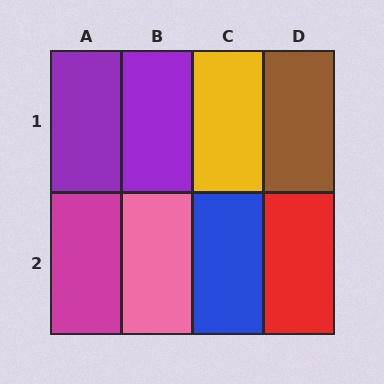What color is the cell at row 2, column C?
Blue.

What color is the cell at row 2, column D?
Red.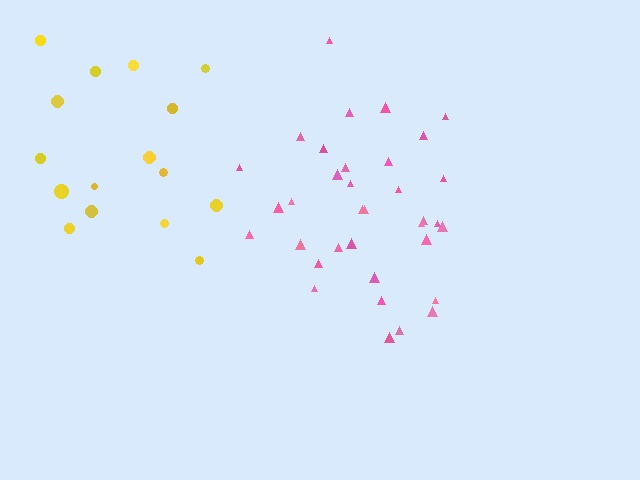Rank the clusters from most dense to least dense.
pink, yellow.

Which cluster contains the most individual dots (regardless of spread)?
Pink (35).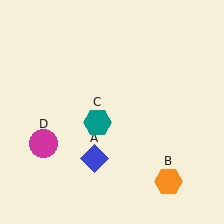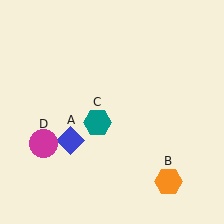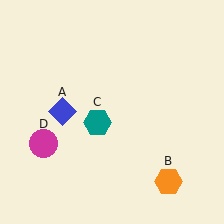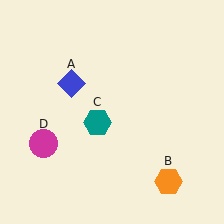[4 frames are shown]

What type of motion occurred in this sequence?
The blue diamond (object A) rotated clockwise around the center of the scene.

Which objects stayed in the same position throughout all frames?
Orange hexagon (object B) and teal hexagon (object C) and magenta circle (object D) remained stationary.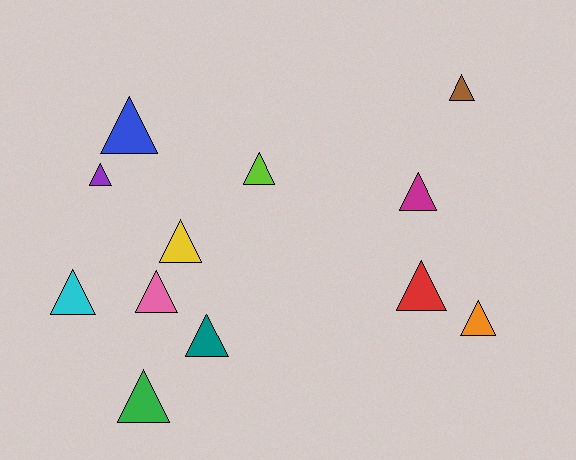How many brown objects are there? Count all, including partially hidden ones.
There is 1 brown object.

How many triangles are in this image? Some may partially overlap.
There are 12 triangles.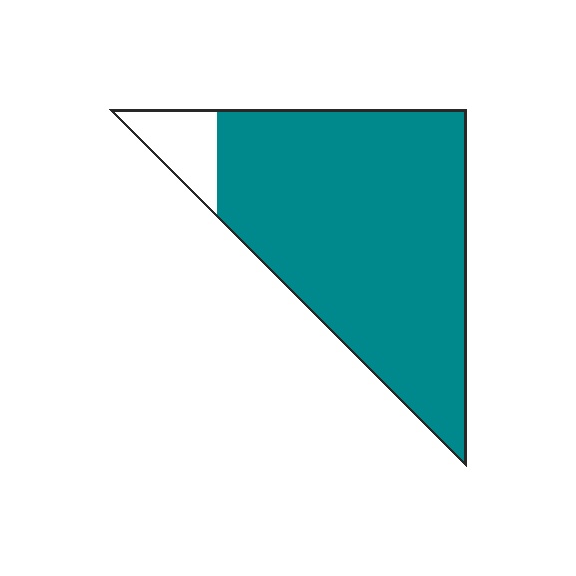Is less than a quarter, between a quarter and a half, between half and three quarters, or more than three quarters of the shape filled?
More than three quarters.